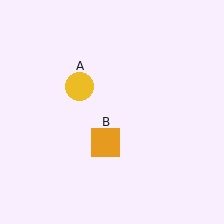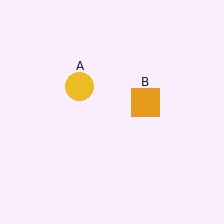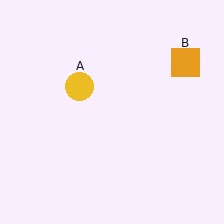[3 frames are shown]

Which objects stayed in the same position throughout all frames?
Yellow circle (object A) remained stationary.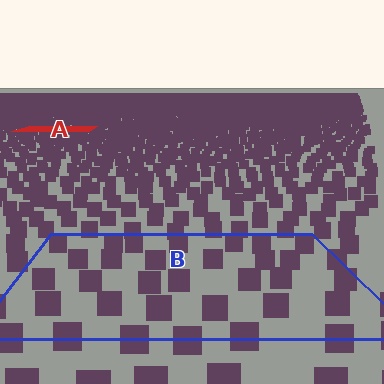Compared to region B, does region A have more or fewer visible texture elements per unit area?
Region A has more texture elements per unit area — they are packed more densely because it is farther away.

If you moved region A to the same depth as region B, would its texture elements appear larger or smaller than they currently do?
They would appear larger. At a closer depth, the same texture elements are projected at a bigger on-screen size.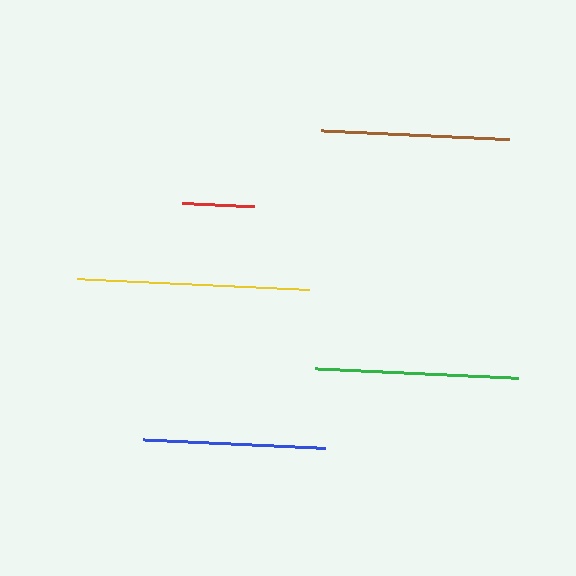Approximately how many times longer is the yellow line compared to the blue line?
The yellow line is approximately 1.3 times the length of the blue line.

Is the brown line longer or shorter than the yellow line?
The yellow line is longer than the brown line.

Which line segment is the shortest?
The red line is the shortest at approximately 72 pixels.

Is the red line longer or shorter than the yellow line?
The yellow line is longer than the red line.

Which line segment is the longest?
The yellow line is the longest at approximately 232 pixels.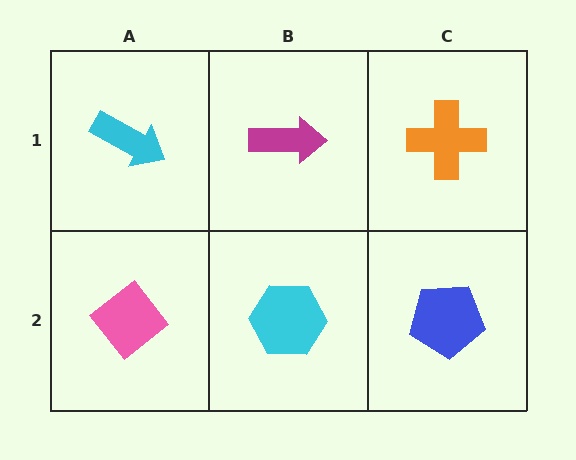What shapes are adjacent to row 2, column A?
A cyan arrow (row 1, column A), a cyan hexagon (row 2, column B).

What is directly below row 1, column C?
A blue pentagon.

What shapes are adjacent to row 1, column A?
A pink diamond (row 2, column A), a magenta arrow (row 1, column B).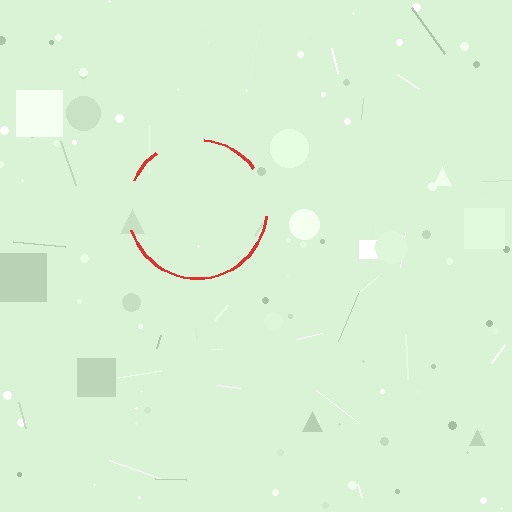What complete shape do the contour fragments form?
The contour fragments form a circle.